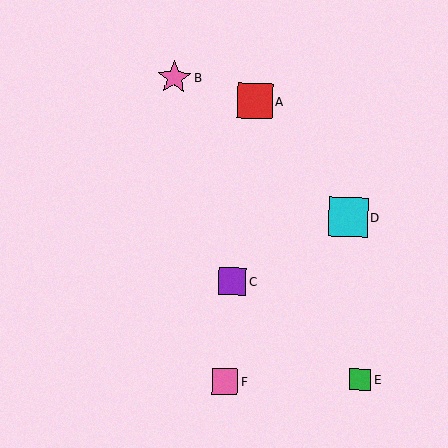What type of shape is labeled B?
Shape B is a pink star.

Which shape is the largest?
The cyan square (labeled D) is the largest.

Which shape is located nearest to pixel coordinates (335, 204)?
The cyan square (labeled D) at (348, 217) is nearest to that location.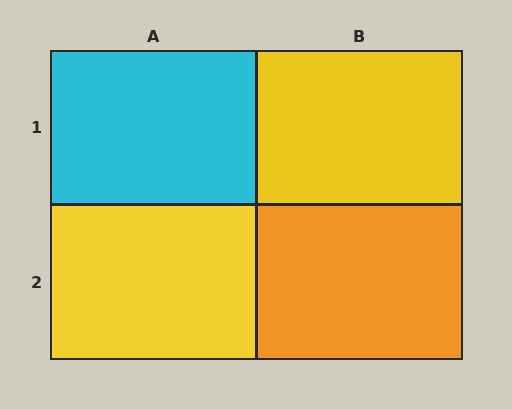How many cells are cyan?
1 cell is cyan.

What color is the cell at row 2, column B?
Orange.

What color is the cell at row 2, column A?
Yellow.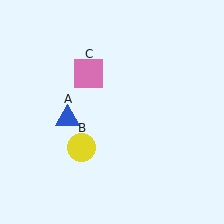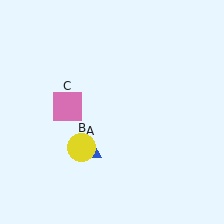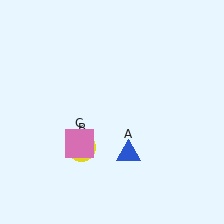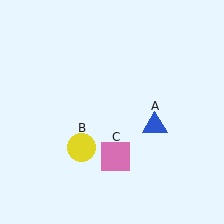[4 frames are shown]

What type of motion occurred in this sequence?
The blue triangle (object A), pink square (object C) rotated counterclockwise around the center of the scene.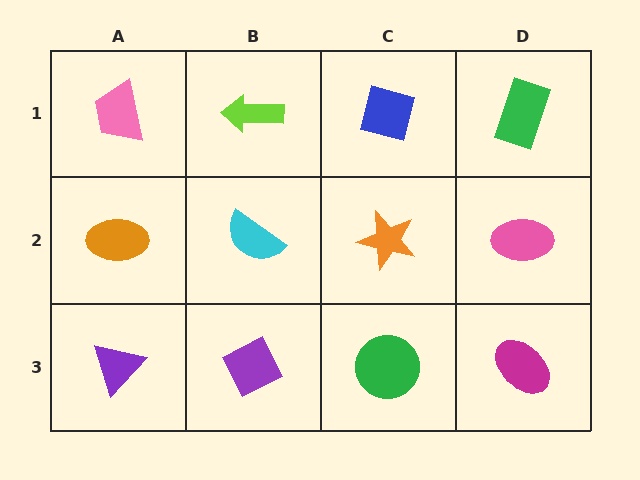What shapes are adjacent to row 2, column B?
A lime arrow (row 1, column B), a purple diamond (row 3, column B), an orange ellipse (row 2, column A), an orange star (row 2, column C).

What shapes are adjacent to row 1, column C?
An orange star (row 2, column C), a lime arrow (row 1, column B), a green rectangle (row 1, column D).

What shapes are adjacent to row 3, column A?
An orange ellipse (row 2, column A), a purple diamond (row 3, column B).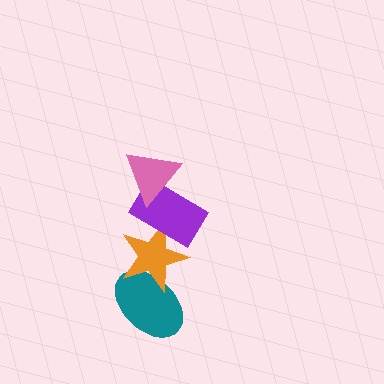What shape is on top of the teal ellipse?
The orange star is on top of the teal ellipse.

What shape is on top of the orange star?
The purple rectangle is on top of the orange star.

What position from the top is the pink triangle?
The pink triangle is 1st from the top.